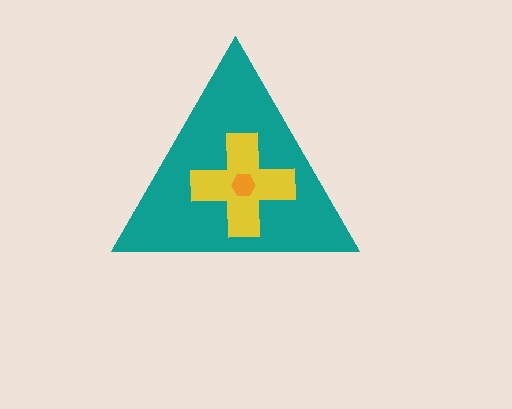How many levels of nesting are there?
3.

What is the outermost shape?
The teal triangle.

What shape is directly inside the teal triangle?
The yellow cross.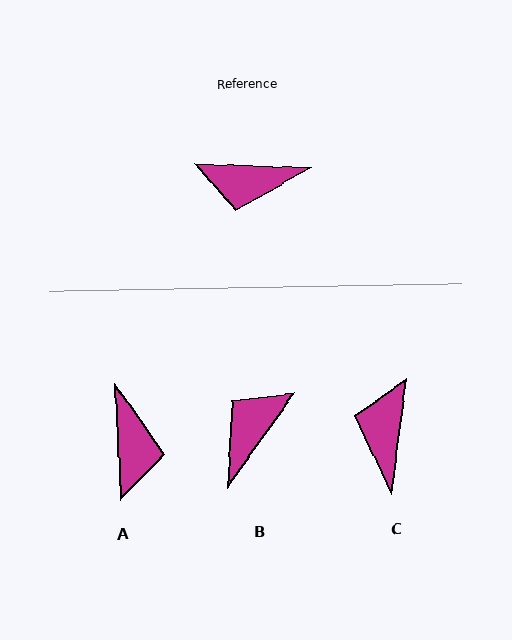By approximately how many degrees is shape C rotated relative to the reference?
Approximately 95 degrees clockwise.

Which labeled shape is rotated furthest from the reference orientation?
B, about 123 degrees away.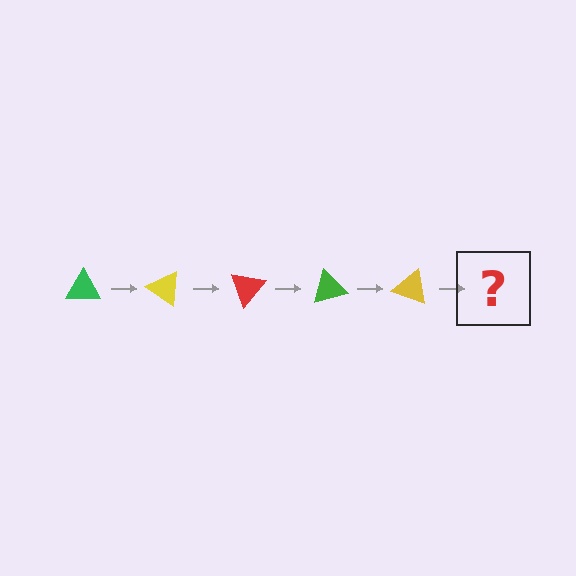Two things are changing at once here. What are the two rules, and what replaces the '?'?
The two rules are that it rotates 35 degrees each step and the color cycles through green, yellow, and red. The '?' should be a red triangle, rotated 175 degrees from the start.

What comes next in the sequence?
The next element should be a red triangle, rotated 175 degrees from the start.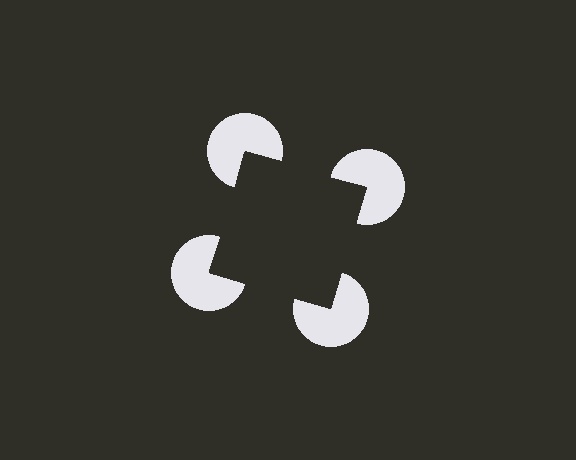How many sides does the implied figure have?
4 sides.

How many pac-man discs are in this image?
There are 4 — one at each vertex of the illusory square.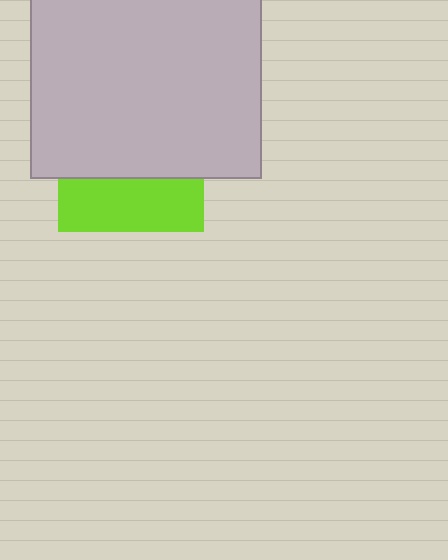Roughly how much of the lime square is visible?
A small part of it is visible (roughly 36%).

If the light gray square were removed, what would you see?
You would see the complete lime square.